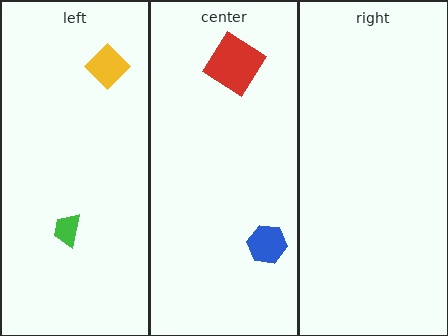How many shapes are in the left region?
2.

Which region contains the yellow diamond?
The left region.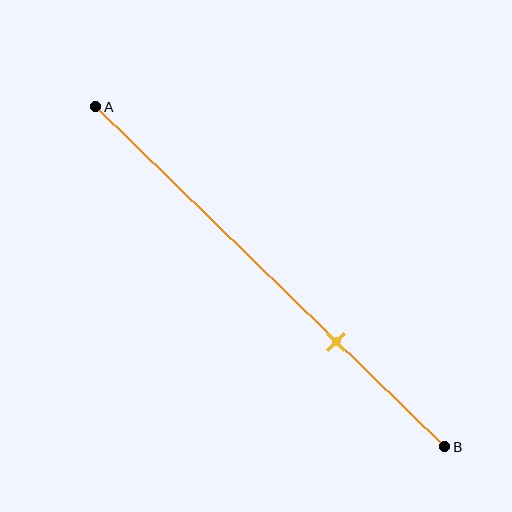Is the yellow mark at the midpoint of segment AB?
No, the mark is at about 70% from A, not at the 50% midpoint.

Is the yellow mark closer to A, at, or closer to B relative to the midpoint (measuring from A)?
The yellow mark is closer to point B than the midpoint of segment AB.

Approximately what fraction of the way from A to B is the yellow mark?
The yellow mark is approximately 70% of the way from A to B.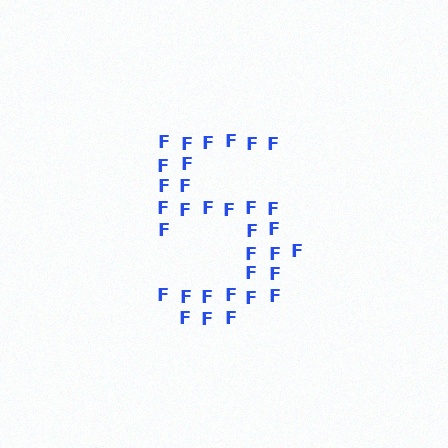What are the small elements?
The small elements are letter F's.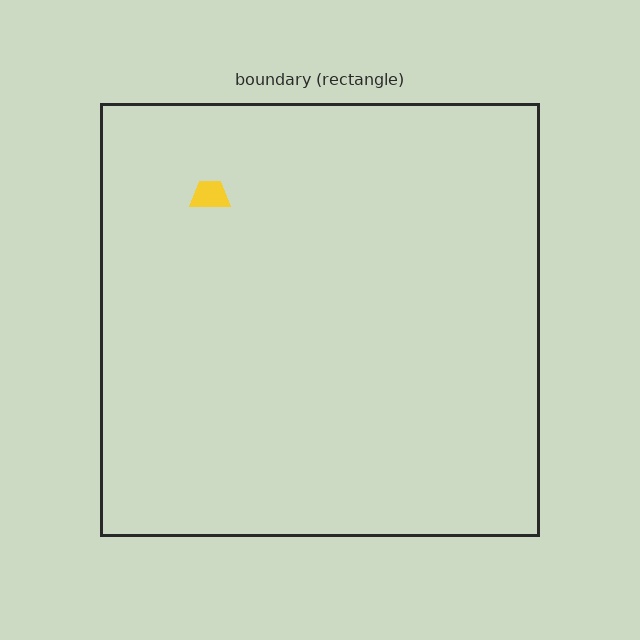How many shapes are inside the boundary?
1 inside, 0 outside.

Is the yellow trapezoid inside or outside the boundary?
Inside.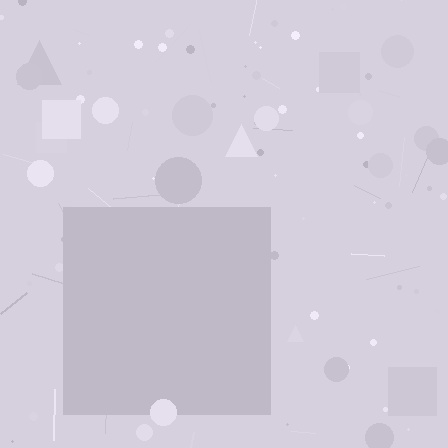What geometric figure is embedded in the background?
A square is embedded in the background.